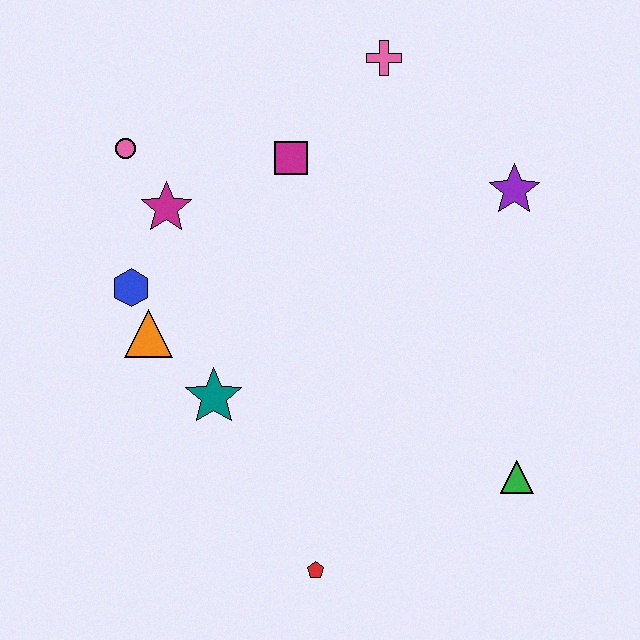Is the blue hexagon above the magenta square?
No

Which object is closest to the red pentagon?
The teal star is closest to the red pentagon.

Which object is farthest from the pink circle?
The green triangle is farthest from the pink circle.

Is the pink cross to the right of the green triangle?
No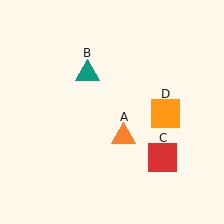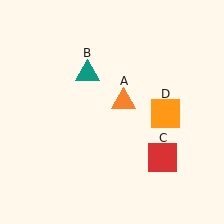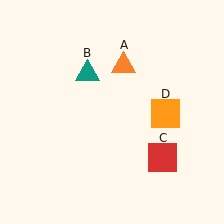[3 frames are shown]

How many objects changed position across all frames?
1 object changed position: orange triangle (object A).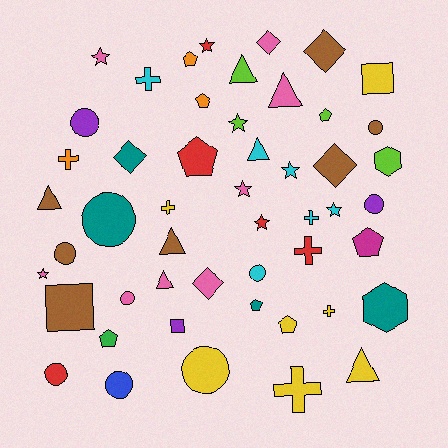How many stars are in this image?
There are 8 stars.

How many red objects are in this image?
There are 5 red objects.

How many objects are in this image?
There are 50 objects.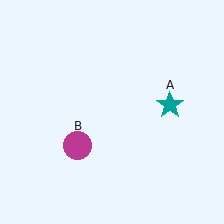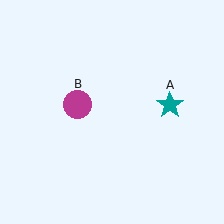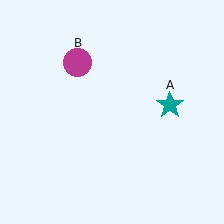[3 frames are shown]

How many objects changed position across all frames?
1 object changed position: magenta circle (object B).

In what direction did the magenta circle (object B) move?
The magenta circle (object B) moved up.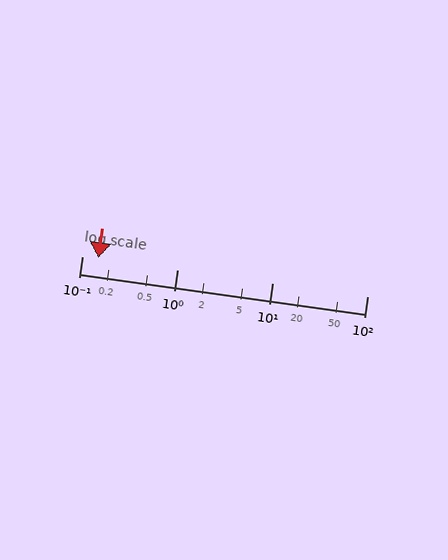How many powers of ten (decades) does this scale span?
The scale spans 3 decades, from 0.1 to 100.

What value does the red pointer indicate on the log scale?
The pointer indicates approximately 0.15.